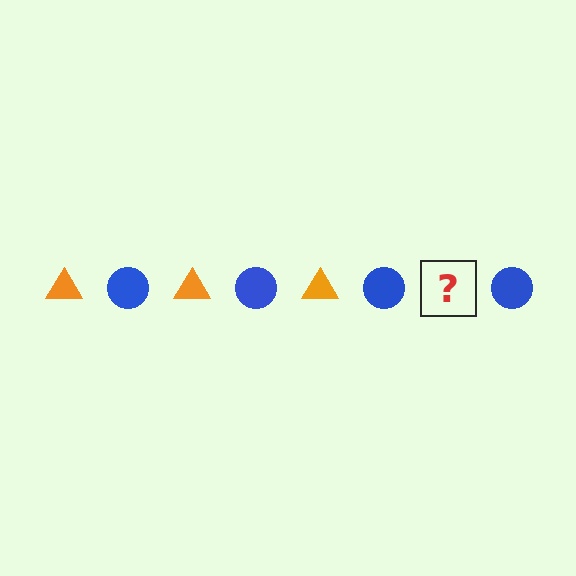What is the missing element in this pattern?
The missing element is an orange triangle.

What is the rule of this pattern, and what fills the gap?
The rule is that the pattern alternates between orange triangle and blue circle. The gap should be filled with an orange triangle.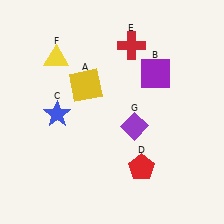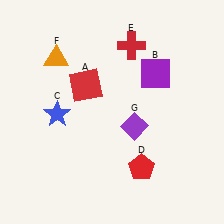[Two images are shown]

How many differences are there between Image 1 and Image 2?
There are 2 differences between the two images.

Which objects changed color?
A changed from yellow to red. F changed from yellow to orange.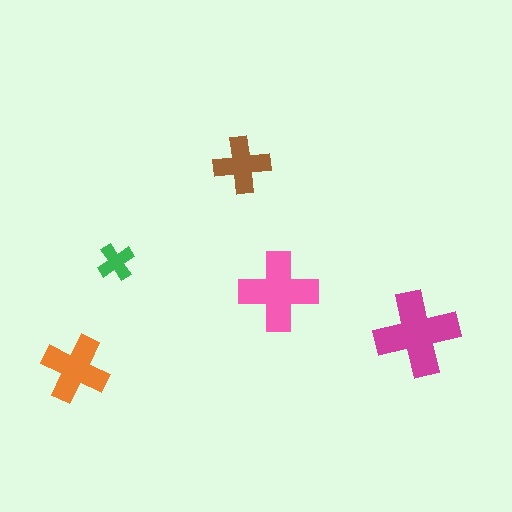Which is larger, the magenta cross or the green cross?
The magenta one.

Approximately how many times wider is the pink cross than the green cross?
About 2 times wider.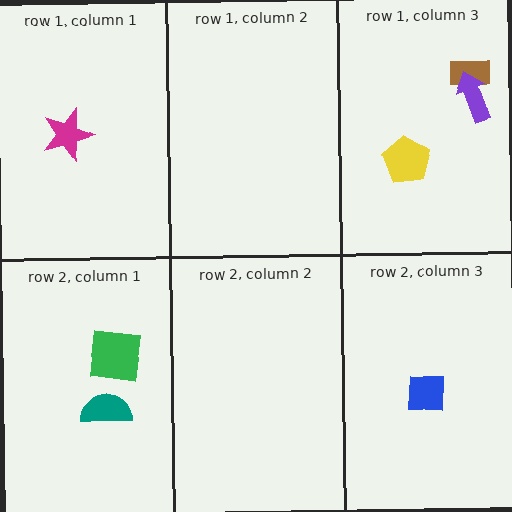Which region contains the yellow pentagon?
The row 1, column 3 region.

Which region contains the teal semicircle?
The row 2, column 1 region.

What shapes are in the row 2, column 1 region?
The teal semicircle, the green square.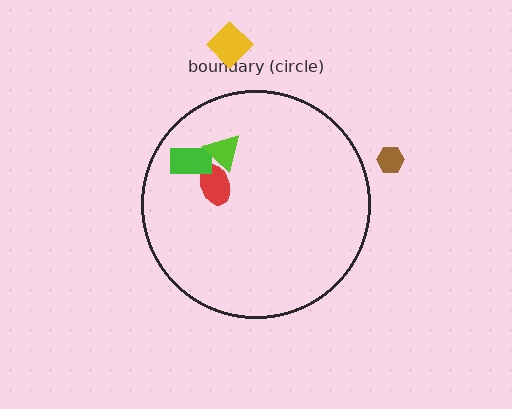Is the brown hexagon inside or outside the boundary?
Outside.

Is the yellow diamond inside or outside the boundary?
Outside.